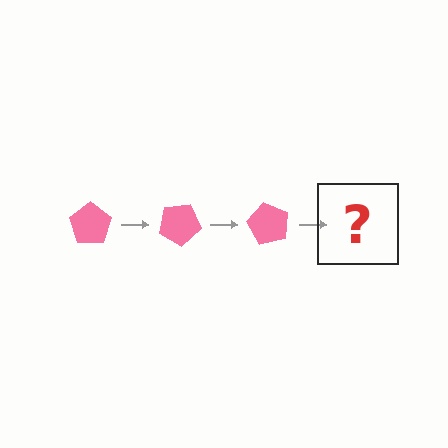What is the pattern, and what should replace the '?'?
The pattern is that the pentagon rotates 30 degrees each step. The '?' should be a pink pentagon rotated 90 degrees.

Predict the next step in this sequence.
The next step is a pink pentagon rotated 90 degrees.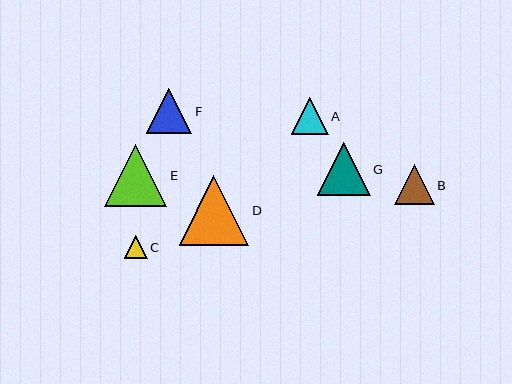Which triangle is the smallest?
Triangle C is the smallest with a size of approximately 23 pixels.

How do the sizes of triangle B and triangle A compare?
Triangle B and triangle A are approximately the same size.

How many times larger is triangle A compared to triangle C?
Triangle A is approximately 1.6 times the size of triangle C.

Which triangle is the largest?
Triangle D is the largest with a size of approximately 70 pixels.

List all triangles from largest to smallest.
From largest to smallest: D, E, G, F, B, A, C.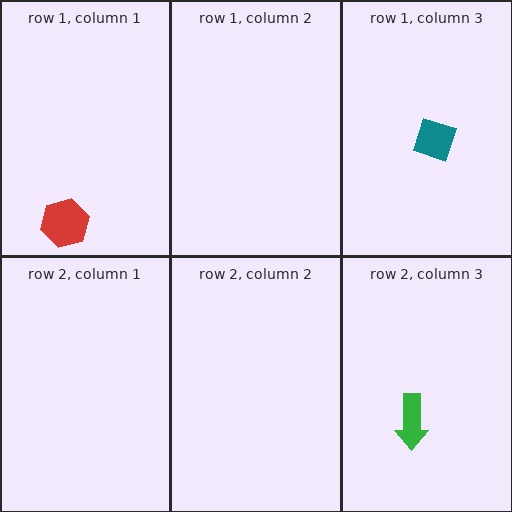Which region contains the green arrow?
The row 2, column 3 region.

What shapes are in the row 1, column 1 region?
The red hexagon.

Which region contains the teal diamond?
The row 1, column 3 region.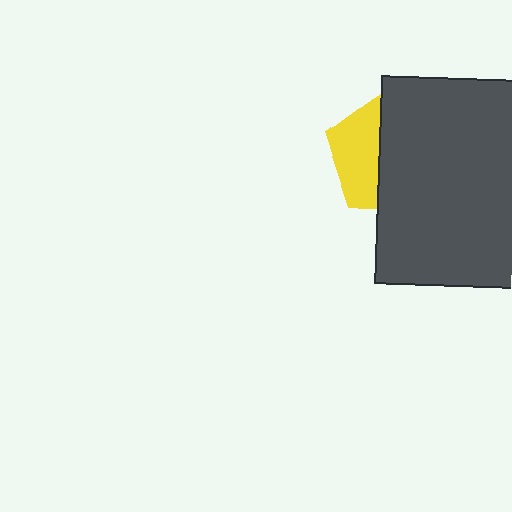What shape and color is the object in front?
The object in front is a dark gray rectangle.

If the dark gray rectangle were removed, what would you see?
You would see the complete yellow pentagon.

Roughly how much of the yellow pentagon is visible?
A small part of it is visible (roughly 39%).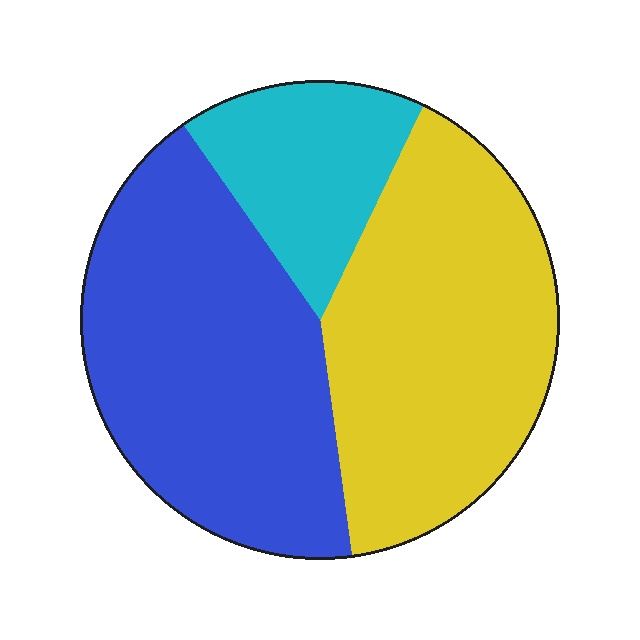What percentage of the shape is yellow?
Yellow covers roughly 40% of the shape.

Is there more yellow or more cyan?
Yellow.